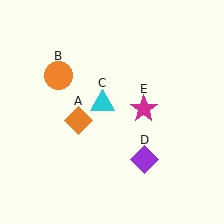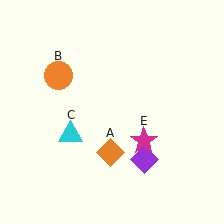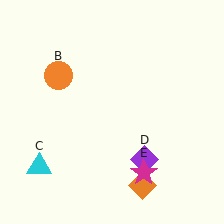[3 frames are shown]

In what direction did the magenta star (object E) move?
The magenta star (object E) moved down.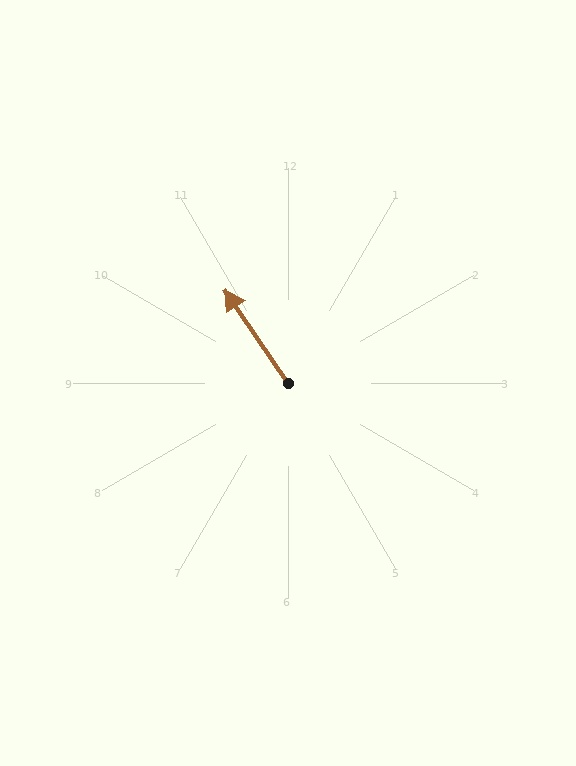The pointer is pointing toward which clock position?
Roughly 11 o'clock.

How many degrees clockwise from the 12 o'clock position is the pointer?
Approximately 326 degrees.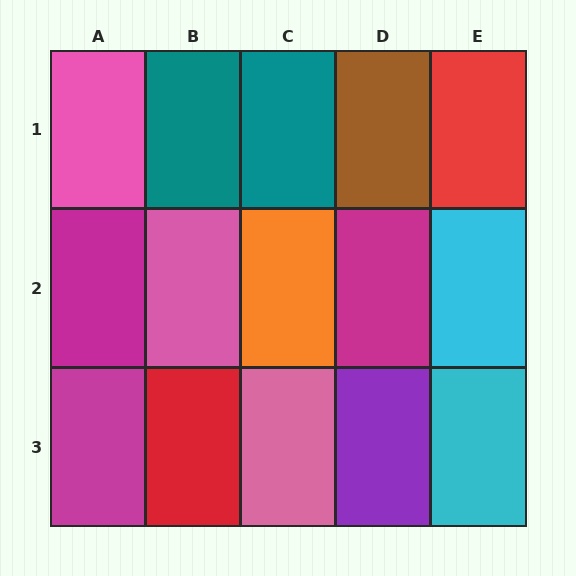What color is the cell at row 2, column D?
Magenta.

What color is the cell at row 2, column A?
Magenta.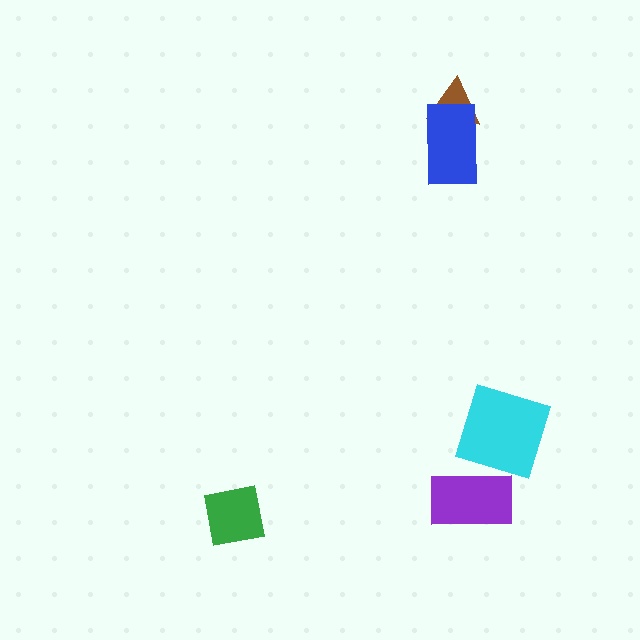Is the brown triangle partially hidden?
Yes, it is partially covered by another shape.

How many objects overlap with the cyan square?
0 objects overlap with the cyan square.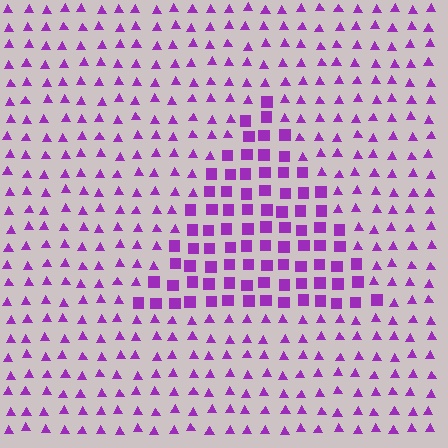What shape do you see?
I see a triangle.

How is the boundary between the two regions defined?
The boundary is defined by a change in element shape: squares inside vs. triangles outside. All elements share the same color and spacing.